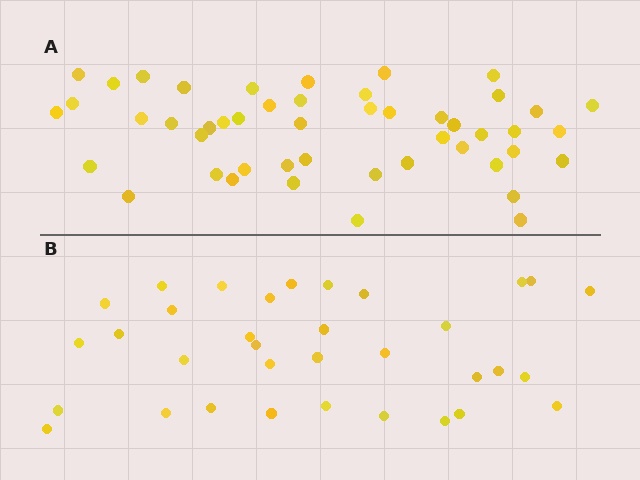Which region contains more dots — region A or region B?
Region A (the top region) has more dots.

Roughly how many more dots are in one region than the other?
Region A has approximately 15 more dots than region B.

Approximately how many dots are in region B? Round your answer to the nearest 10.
About 30 dots. (The exact count is 34, which rounds to 30.)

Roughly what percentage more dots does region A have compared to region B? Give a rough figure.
About 40% more.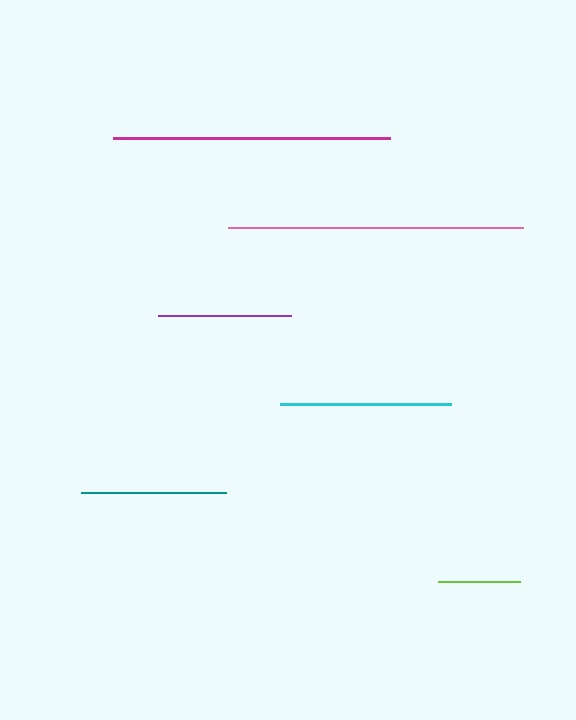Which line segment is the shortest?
The lime line is the shortest at approximately 82 pixels.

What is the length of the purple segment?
The purple segment is approximately 133 pixels long.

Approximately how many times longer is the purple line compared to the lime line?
The purple line is approximately 1.6 times the length of the lime line.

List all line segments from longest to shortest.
From longest to shortest: pink, magenta, cyan, teal, purple, lime.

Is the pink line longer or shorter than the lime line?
The pink line is longer than the lime line.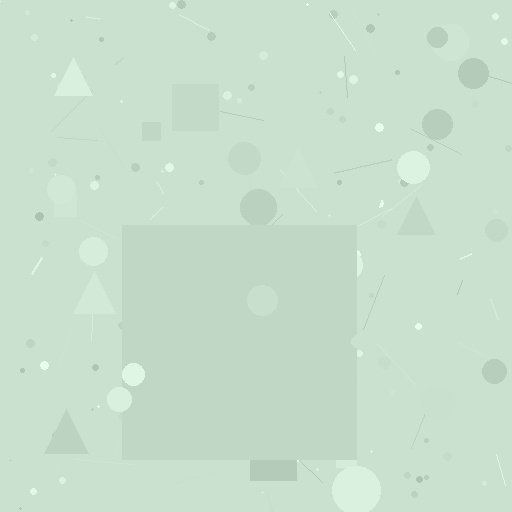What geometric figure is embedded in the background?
A square is embedded in the background.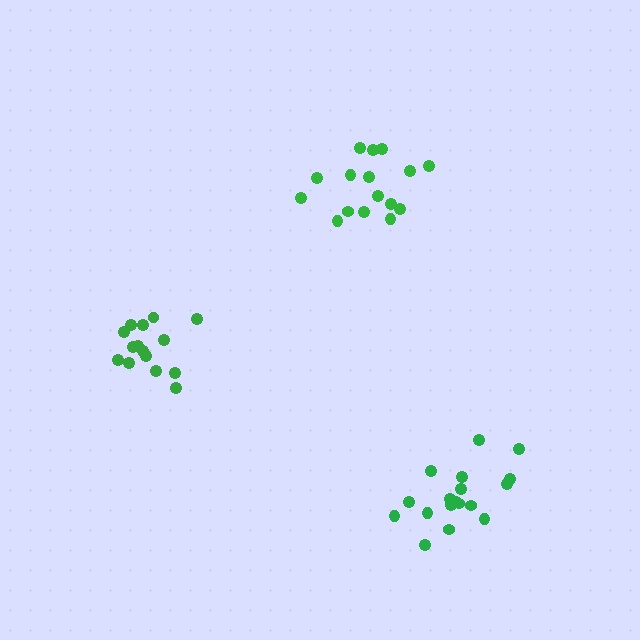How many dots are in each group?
Group 1: 16 dots, Group 2: 15 dots, Group 3: 18 dots (49 total).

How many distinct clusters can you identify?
There are 3 distinct clusters.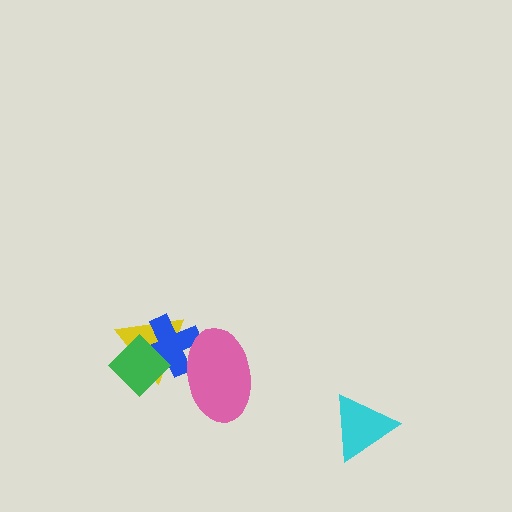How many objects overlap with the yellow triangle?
3 objects overlap with the yellow triangle.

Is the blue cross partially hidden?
Yes, it is partially covered by another shape.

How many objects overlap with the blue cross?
3 objects overlap with the blue cross.